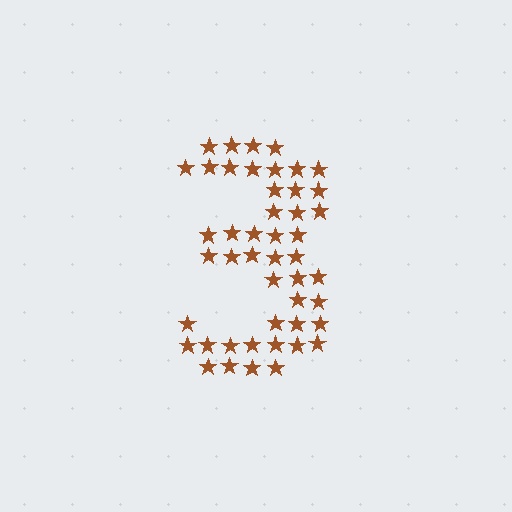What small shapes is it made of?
It is made of small stars.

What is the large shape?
The large shape is the digit 3.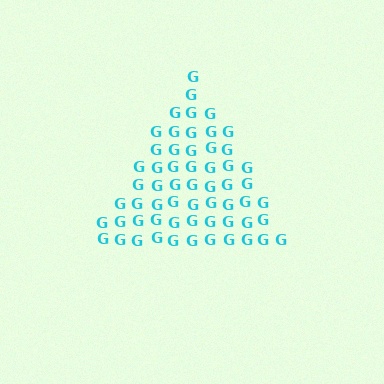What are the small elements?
The small elements are letter G's.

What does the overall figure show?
The overall figure shows a triangle.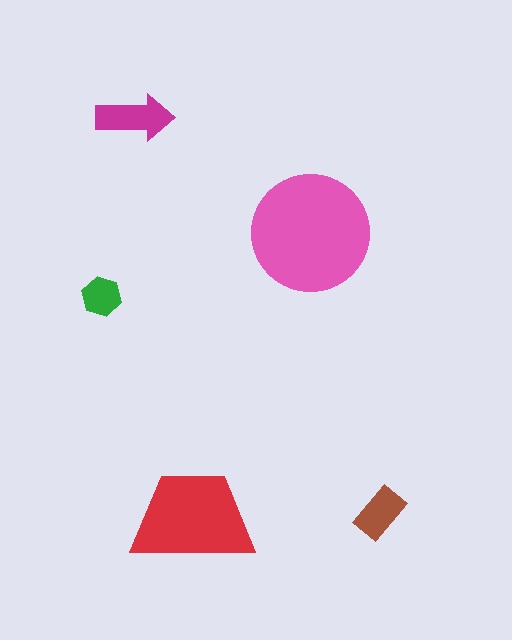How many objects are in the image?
There are 5 objects in the image.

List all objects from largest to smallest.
The pink circle, the red trapezoid, the magenta arrow, the brown rectangle, the green hexagon.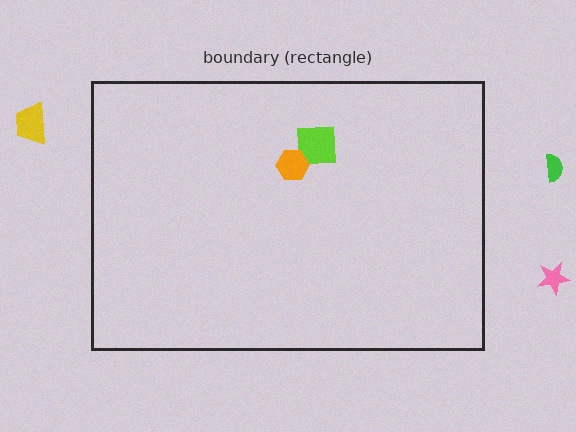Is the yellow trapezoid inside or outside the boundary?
Outside.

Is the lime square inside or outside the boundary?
Inside.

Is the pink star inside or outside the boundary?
Outside.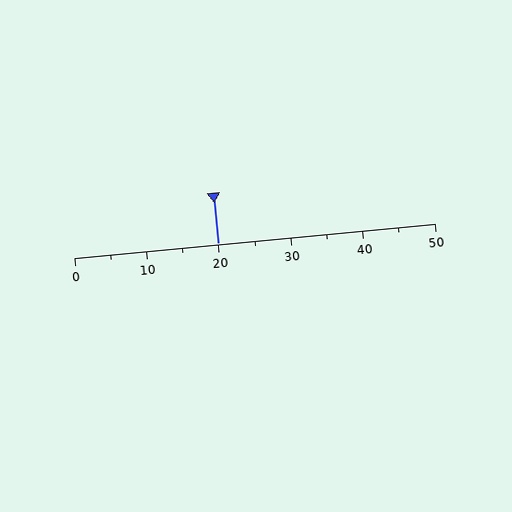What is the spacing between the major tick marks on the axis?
The major ticks are spaced 10 apart.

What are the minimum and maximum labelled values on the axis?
The axis runs from 0 to 50.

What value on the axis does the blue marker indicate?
The marker indicates approximately 20.